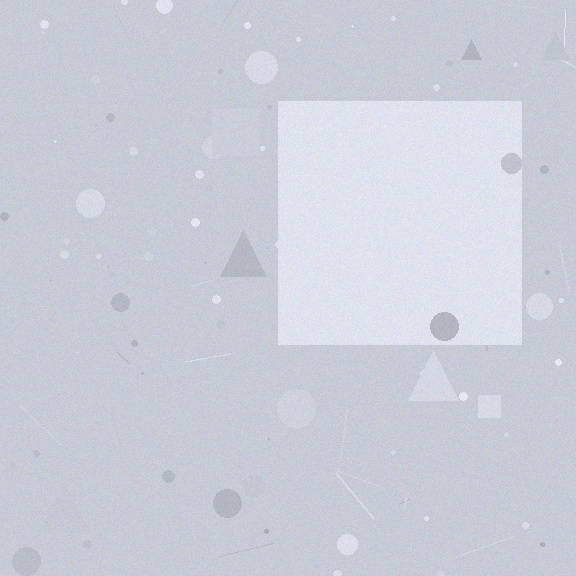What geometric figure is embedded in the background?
A square is embedded in the background.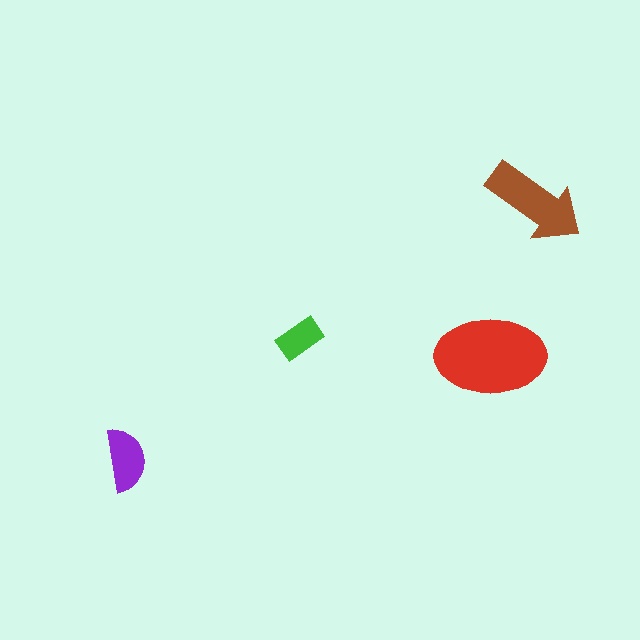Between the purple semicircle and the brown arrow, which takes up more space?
The brown arrow.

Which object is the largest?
The red ellipse.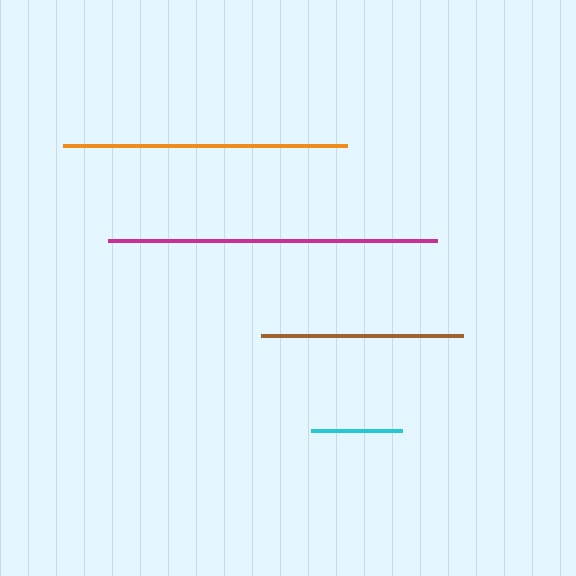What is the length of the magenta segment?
The magenta segment is approximately 329 pixels long.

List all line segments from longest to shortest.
From longest to shortest: magenta, orange, brown, cyan.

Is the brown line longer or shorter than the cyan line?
The brown line is longer than the cyan line.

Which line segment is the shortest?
The cyan line is the shortest at approximately 91 pixels.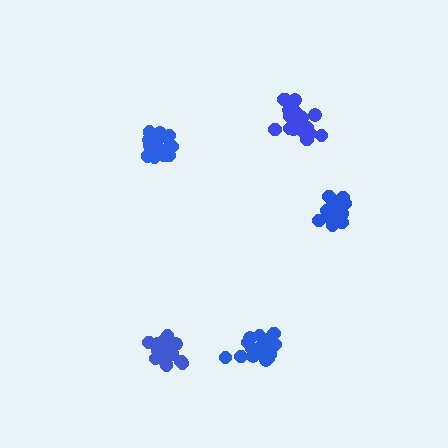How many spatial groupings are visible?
There are 5 spatial groupings.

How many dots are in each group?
Group 1: 19 dots, Group 2: 20 dots, Group 3: 16 dots, Group 4: 19 dots, Group 5: 17 dots (91 total).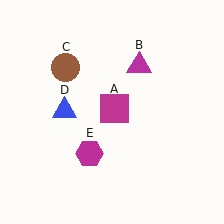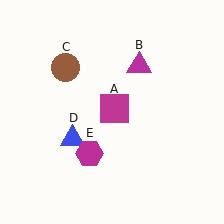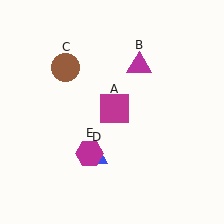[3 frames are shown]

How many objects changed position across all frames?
1 object changed position: blue triangle (object D).